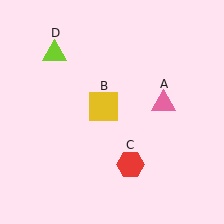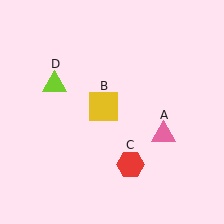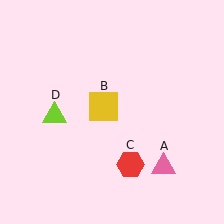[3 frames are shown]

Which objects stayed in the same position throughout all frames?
Yellow square (object B) and red hexagon (object C) remained stationary.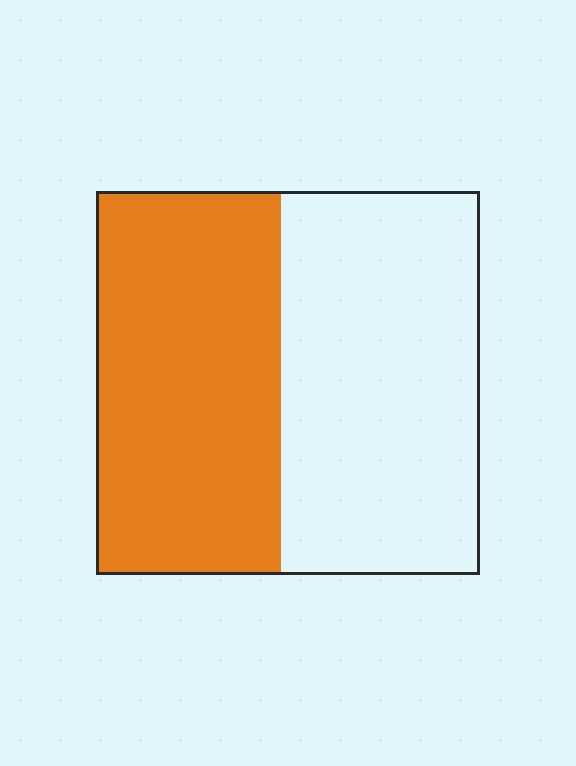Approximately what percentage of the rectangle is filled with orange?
Approximately 50%.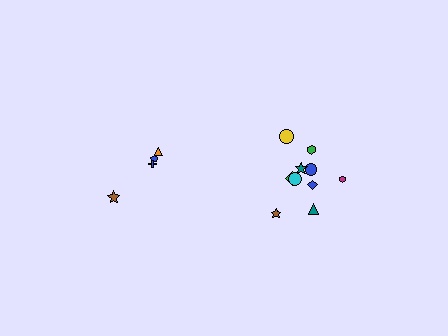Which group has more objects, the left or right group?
The right group.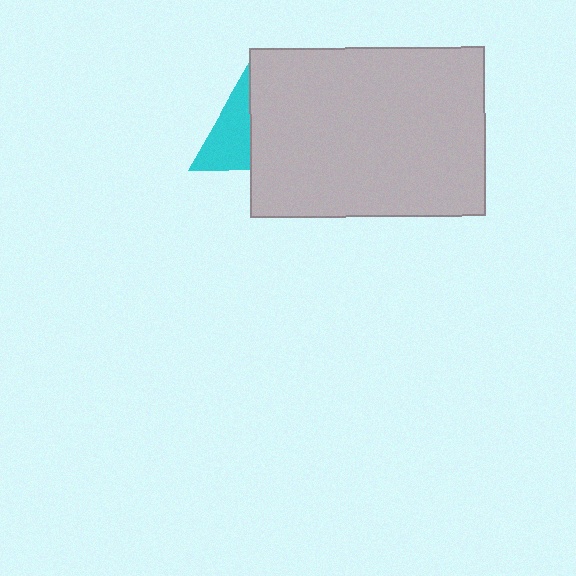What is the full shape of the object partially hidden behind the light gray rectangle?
The partially hidden object is a cyan triangle.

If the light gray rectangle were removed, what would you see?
You would see the complete cyan triangle.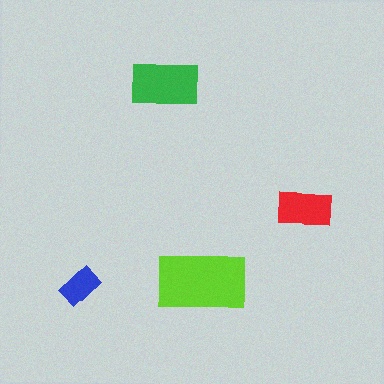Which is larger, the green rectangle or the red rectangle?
The green one.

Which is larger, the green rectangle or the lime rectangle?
The lime one.